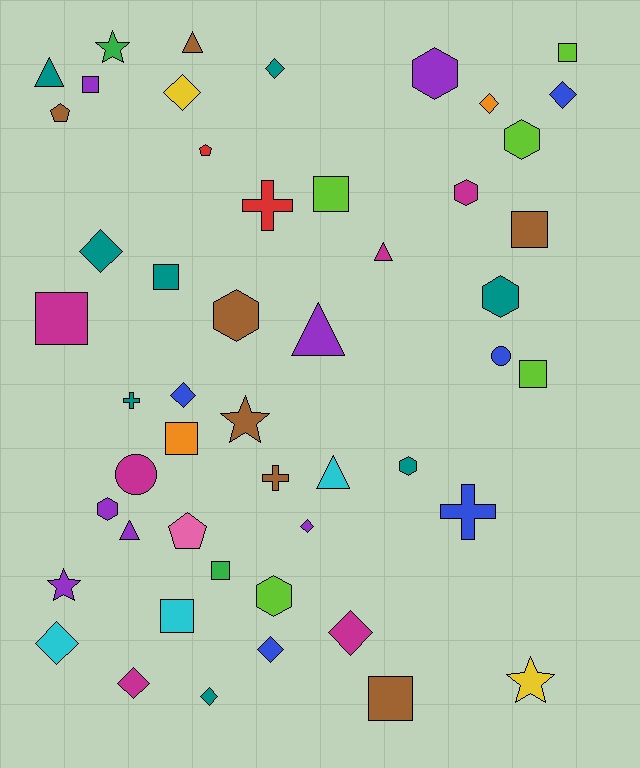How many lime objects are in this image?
There are 5 lime objects.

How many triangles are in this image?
There are 6 triangles.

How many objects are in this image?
There are 50 objects.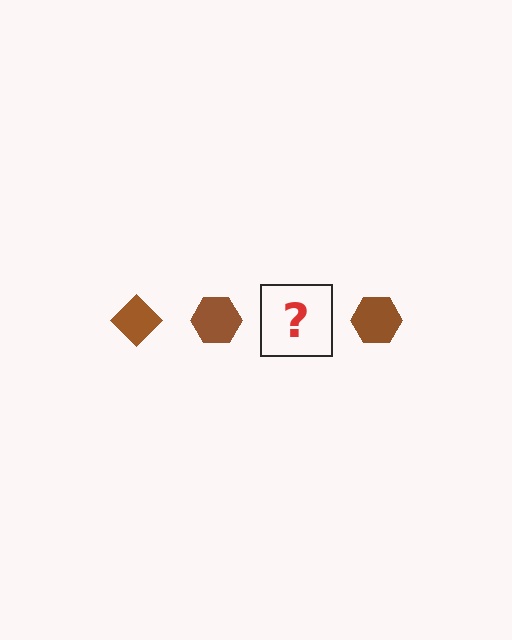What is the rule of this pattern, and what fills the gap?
The rule is that the pattern cycles through diamond, hexagon shapes in brown. The gap should be filled with a brown diamond.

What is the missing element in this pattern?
The missing element is a brown diamond.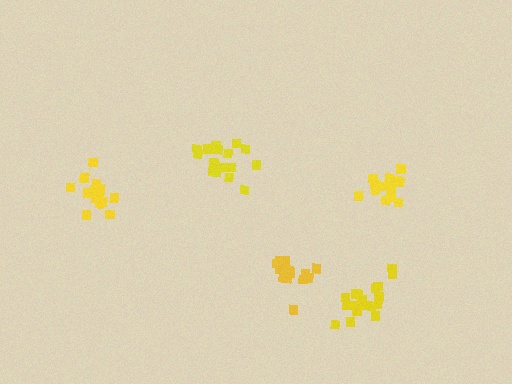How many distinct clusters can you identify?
There are 5 distinct clusters.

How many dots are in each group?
Group 1: 14 dots, Group 2: 15 dots, Group 3: 16 dots, Group 4: 18 dots, Group 5: 19 dots (82 total).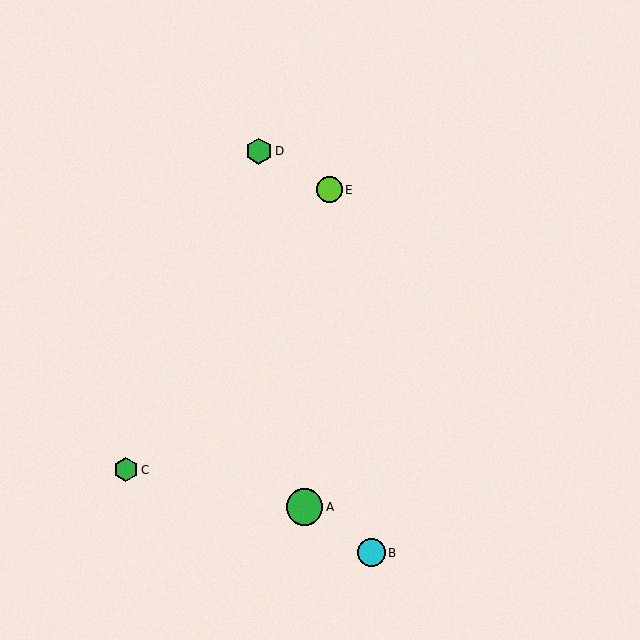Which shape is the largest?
The green circle (labeled A) is the largest.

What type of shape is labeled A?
Shape A is a green circle.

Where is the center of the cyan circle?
The center of the cyan circle is at (372, 553).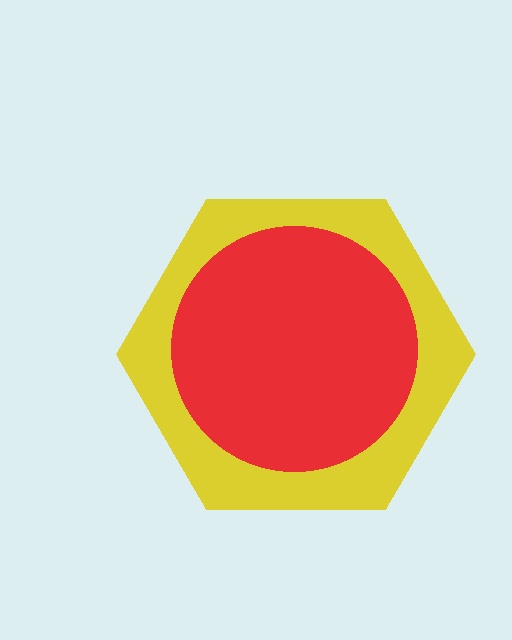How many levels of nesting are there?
2.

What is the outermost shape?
The yellow hexagon.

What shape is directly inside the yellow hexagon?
The red circle.